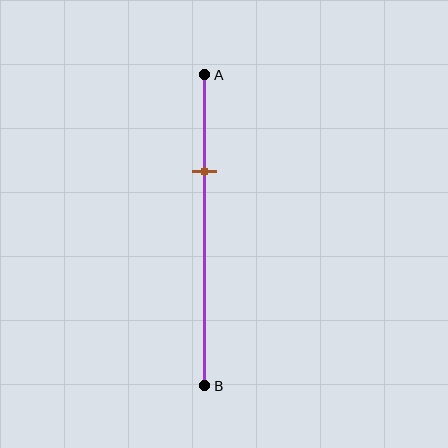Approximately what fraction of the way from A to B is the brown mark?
The brown mark is approximately 30% of the way from A to B.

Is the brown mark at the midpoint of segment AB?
No, the mark is at about 30% from A, not at the 50% midpoint.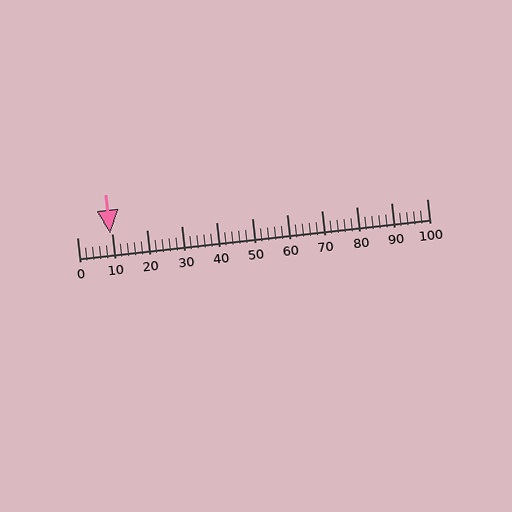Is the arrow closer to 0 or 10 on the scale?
The arrow is closer to 10.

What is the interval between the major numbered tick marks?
The major tick marks are spaced 10 units apart.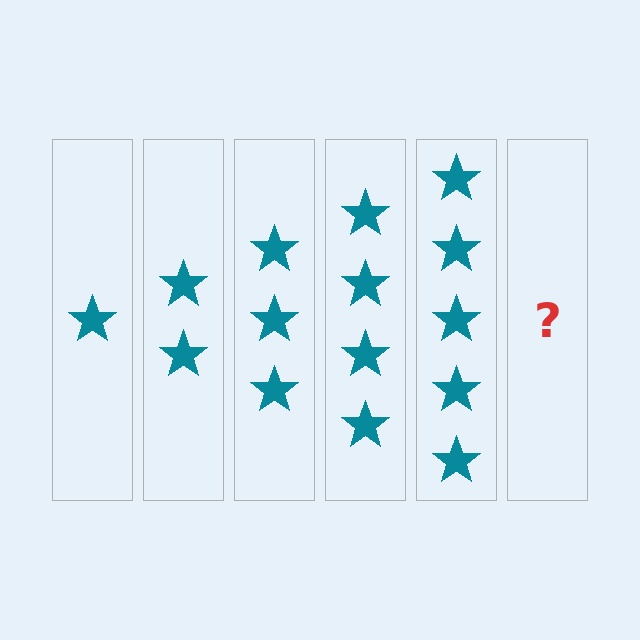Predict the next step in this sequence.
The next step is 6 stars.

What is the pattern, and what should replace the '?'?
The pattern is that each step adds one more star. The '?' should be 6 stars.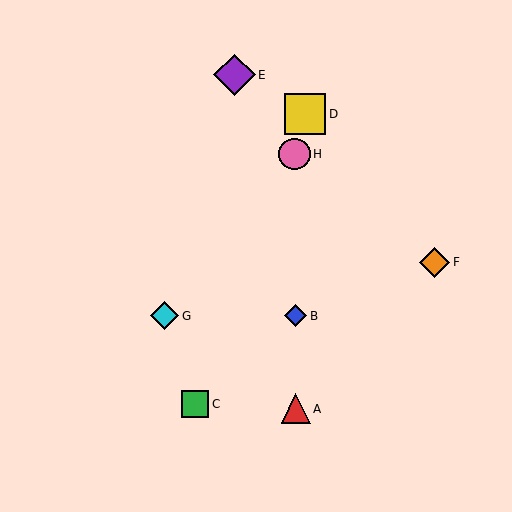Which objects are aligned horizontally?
Objects B, G are aligned horizontally.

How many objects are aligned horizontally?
2 objects (B, G) are aligned horizontally.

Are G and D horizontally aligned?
No, G is at y≈316 and D is at y≈114.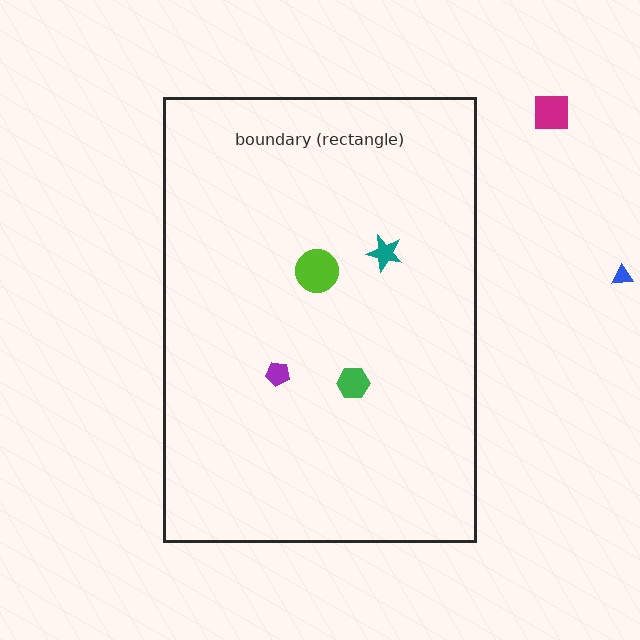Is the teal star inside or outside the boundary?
Inside.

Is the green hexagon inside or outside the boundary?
Inside.